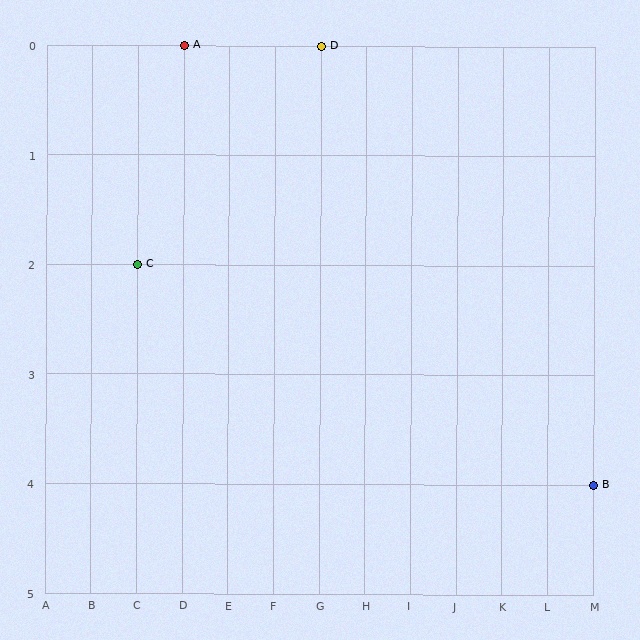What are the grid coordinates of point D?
Point D is at grid coordinates (G, 0).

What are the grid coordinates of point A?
Point A is at grid coordinates (D, 0).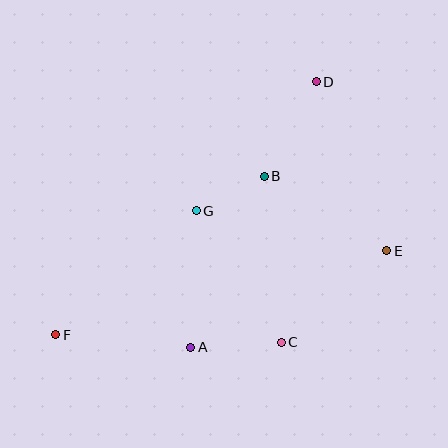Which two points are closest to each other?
Points B and G are closest to each other.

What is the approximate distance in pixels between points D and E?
The distance between D and E is approximately 183 pixels.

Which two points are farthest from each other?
Points D and F are farthest from each other.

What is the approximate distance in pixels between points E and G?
The distance between E and G is approximately 194 pixels.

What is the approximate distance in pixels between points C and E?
The distance between C and E is approximately 139 pixels.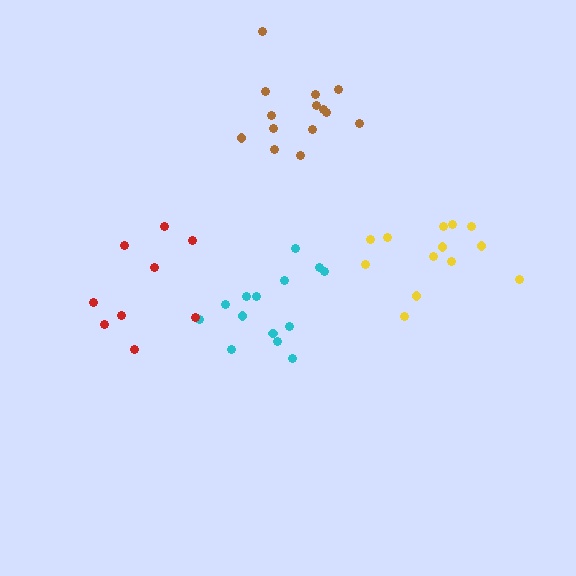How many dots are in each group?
Group 1: 13 dots, Group 2: 14 dots, Group 3: 14 dots, Group 4: 9 dots (50 total).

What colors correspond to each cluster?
The clusters are colored: yellow, brown, cyan, red.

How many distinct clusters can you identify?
There are 4 distinct clusters.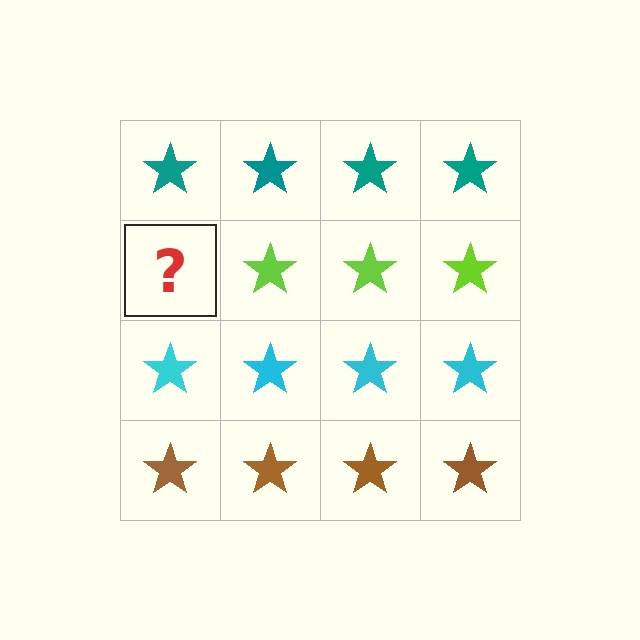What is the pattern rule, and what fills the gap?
The rule is that each row has a consistent color. The gap should be filled with a lime star.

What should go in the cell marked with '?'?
The missing cell should contain a lime star.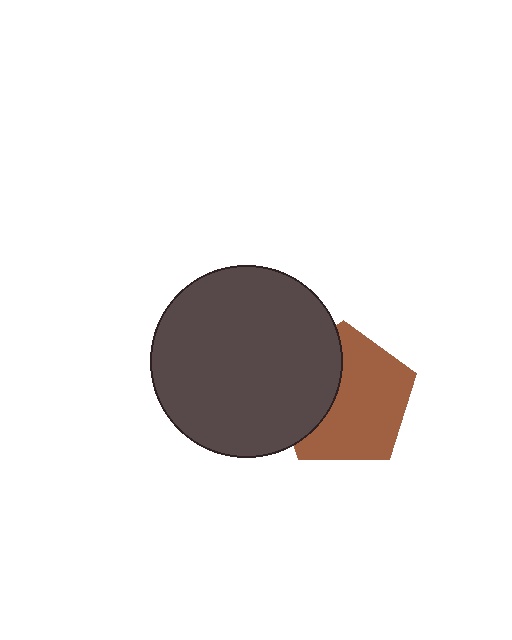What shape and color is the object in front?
The object in front is a dark gray circle.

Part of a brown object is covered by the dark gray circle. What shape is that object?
It is a pentagon.